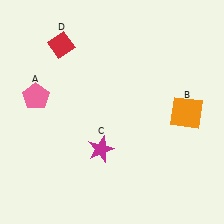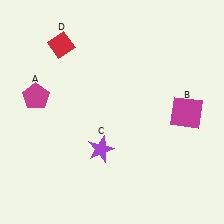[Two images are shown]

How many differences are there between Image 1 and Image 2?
There are 3 differences between the two images.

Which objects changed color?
A changed from pink to magenta. B changed from orange to magenta. C changed from magenta to purple.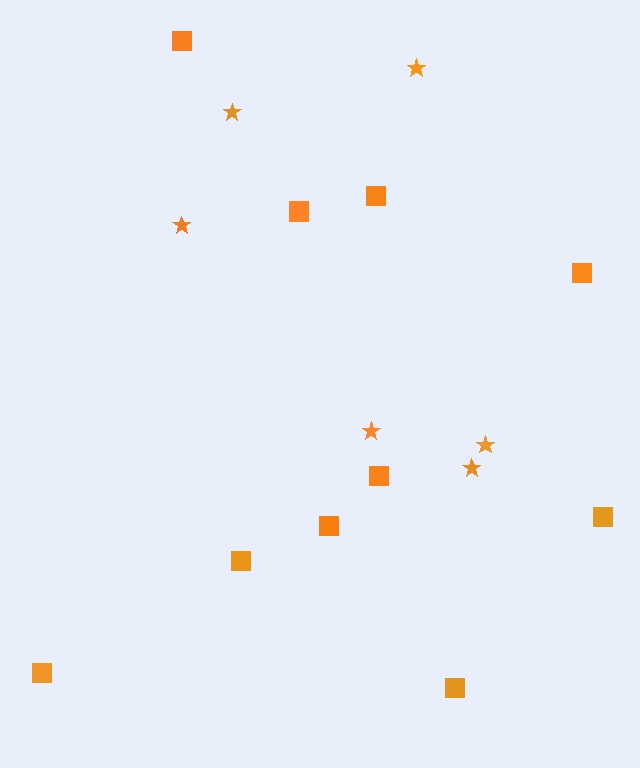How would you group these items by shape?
There are 2 groups: one group of stars (6) and one group of squares (10).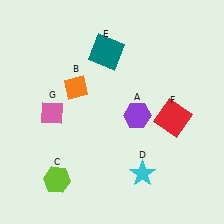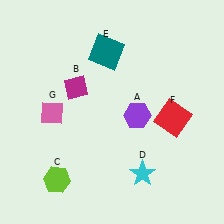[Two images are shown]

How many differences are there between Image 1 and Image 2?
There is 1 difference between the two images.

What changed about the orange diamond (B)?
In Image 1, B is orange. In Image 2, it changed to magenta.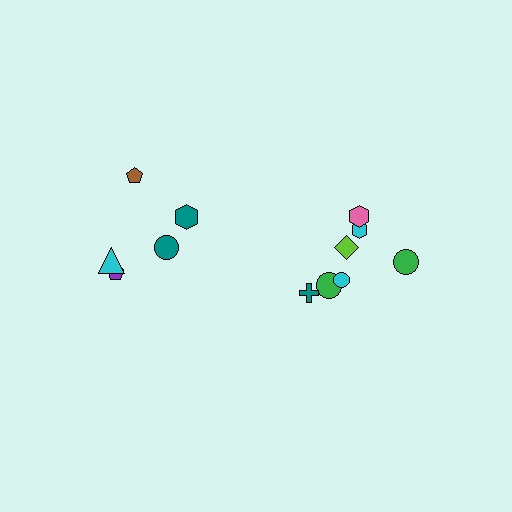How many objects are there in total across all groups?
There are 12 objects.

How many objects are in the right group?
There are 7 objects.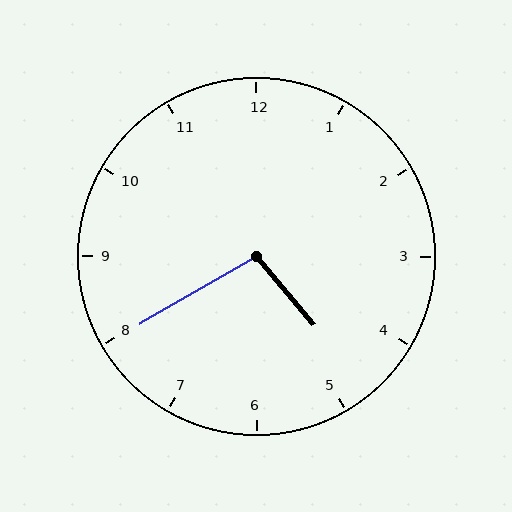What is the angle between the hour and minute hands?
Approximately 100 degrees.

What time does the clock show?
4:40.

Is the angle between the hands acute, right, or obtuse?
It is obtuse.